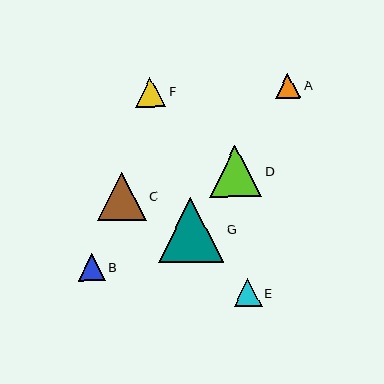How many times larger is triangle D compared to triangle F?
Triangle D is approximately 1.7 times the size of triangle F.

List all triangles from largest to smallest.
From largest to smallest: G, D, C, F, E, B, A.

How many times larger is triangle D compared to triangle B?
Triangle D is approximately 1.9 times the size of triangle B.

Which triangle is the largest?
Triangle G is the largest with a size of approximately 65 pixels.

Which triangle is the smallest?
Triangle A is the smallest with a size of approximately 25 pixels.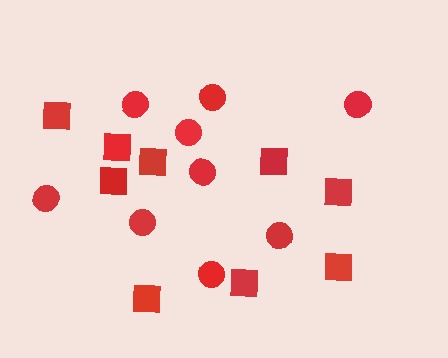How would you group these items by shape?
There are 2 groups: one group of squares (9) and one group of circles (9).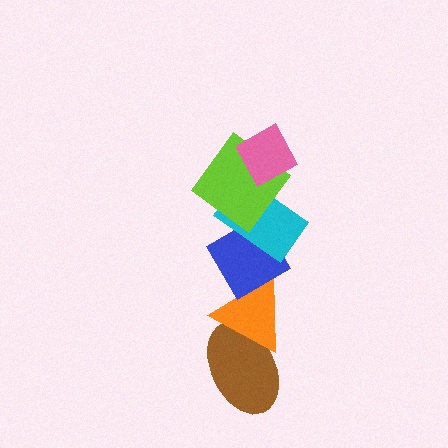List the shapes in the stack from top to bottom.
From top to bottom: the pink diamond, the lime diamond, the cyan rectangle, the blue diamond, the orange triangle, the brown ellipse.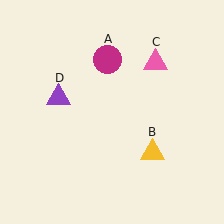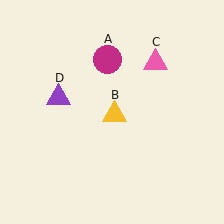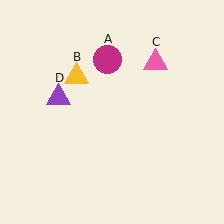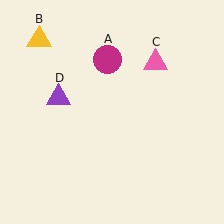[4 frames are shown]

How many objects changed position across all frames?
1 object changed position: yellow triangle (object B).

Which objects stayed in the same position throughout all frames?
Magenta circle (object A) and pink triangle (object C) and purple triangle (object D) remained stationary.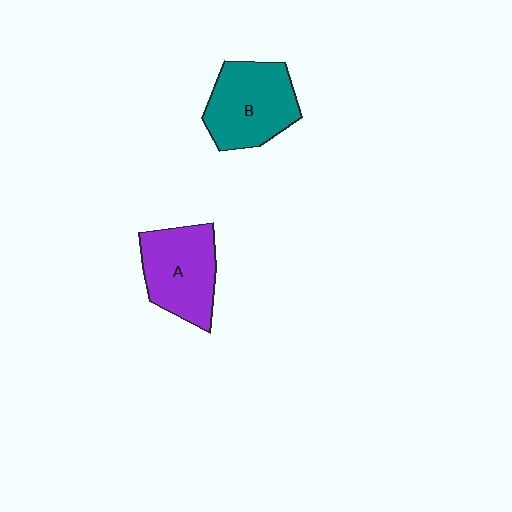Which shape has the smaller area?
Shape A (purple).